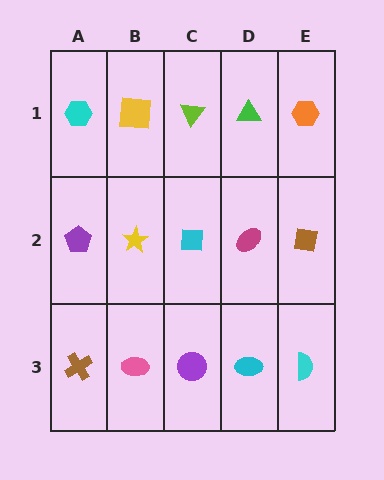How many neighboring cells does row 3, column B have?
3.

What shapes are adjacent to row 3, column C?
A cyan square (row 2, column C), a pink ellipse (row 3, column B), a cyan ellipse (row 3, column D).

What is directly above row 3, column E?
A brown square.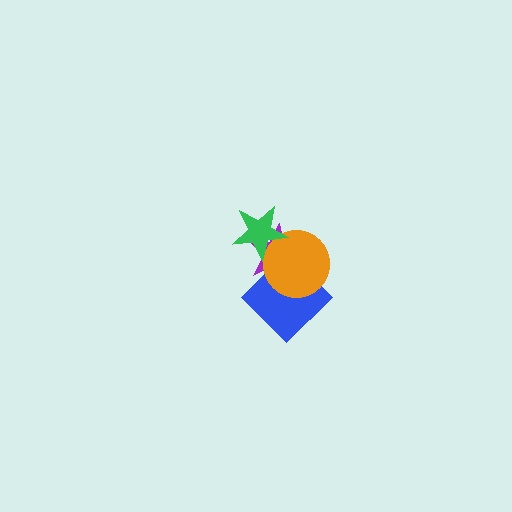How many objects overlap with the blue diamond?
2 objects overlap with the blue diamond.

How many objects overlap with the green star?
2 objects overlap with the green star.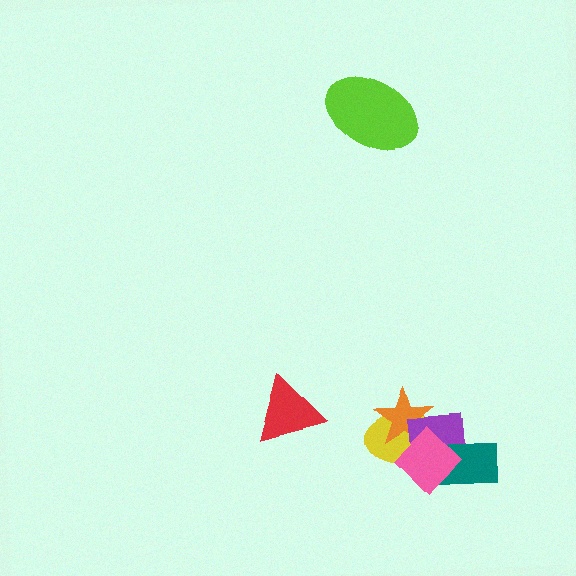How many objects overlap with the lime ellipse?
0 objects overlap with the lime ellipse.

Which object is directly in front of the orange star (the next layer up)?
The purple square is directly in front of the orange star.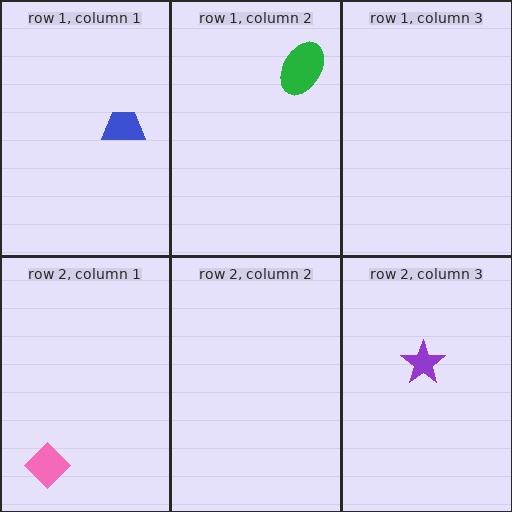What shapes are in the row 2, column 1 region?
The pink diamond.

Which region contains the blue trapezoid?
The row 1, column 1 region.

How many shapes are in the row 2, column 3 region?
1.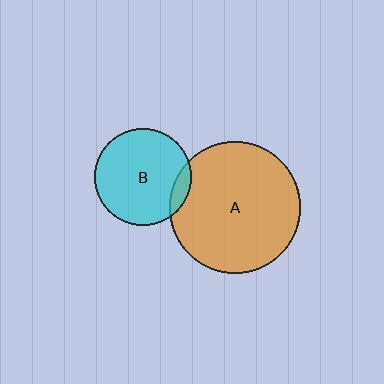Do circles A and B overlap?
Yes.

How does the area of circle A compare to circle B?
Approximately 1.8 times.